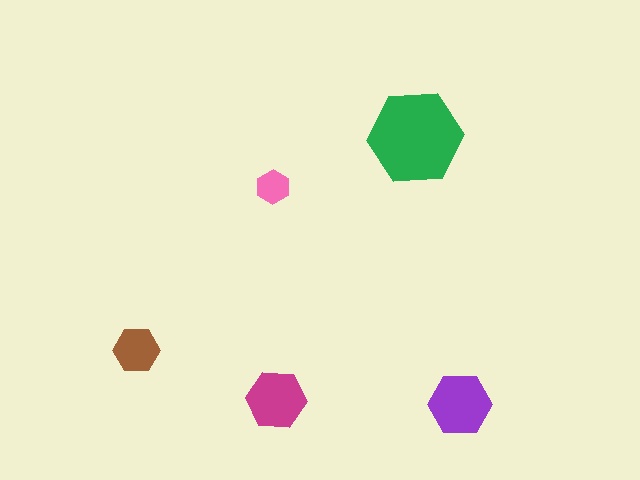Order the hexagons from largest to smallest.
the green one, the purple one, the magenta one, the brown one, the pink one.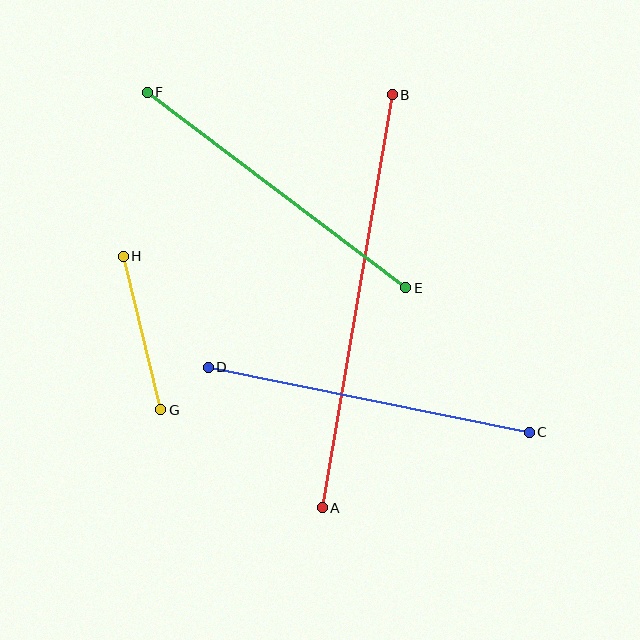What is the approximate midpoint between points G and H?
The midpoint is at approximately (142, 333) pixels.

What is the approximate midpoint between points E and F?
The midpoint is at approximately (276, 190) pixels.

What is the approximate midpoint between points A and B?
The midpoint is at approximately (357, 301) pixels.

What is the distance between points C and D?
The distance is approximately 328 pixels.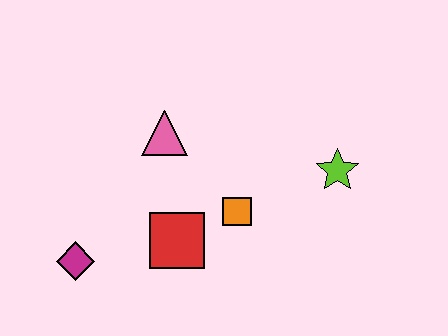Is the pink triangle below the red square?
No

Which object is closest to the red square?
The orange square is closest to the red square.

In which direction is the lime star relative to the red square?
The lime star is to the right of the red square.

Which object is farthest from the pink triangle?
The lime star is farthest from the pink triangle.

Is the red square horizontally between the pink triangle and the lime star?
Yes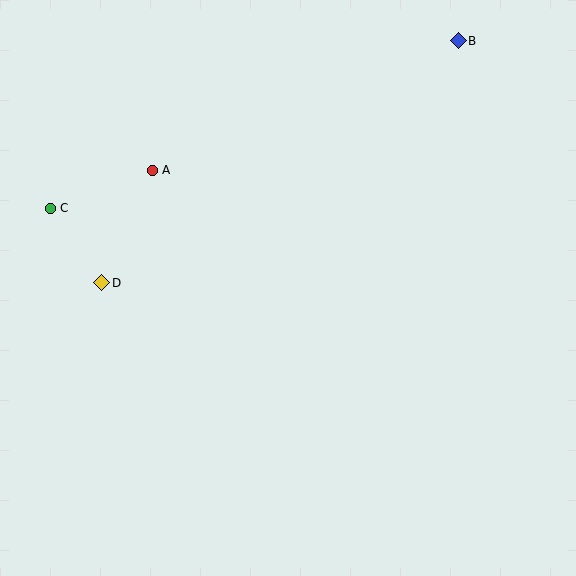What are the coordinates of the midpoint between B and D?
The midpoint between B and D is at (280, 162).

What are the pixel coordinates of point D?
Point D is at (102, 283).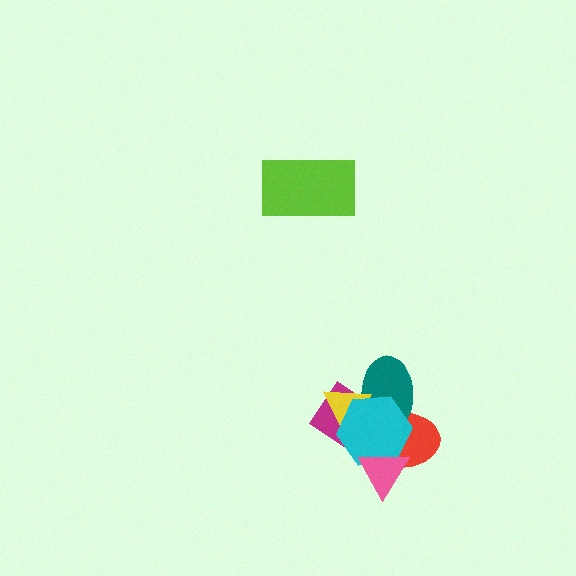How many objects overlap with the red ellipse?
5 objects overlap with the red ellipse.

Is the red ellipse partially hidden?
Yes, it is partially covered by another shape.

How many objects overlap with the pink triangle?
3 objects overlap with the pink triangle.